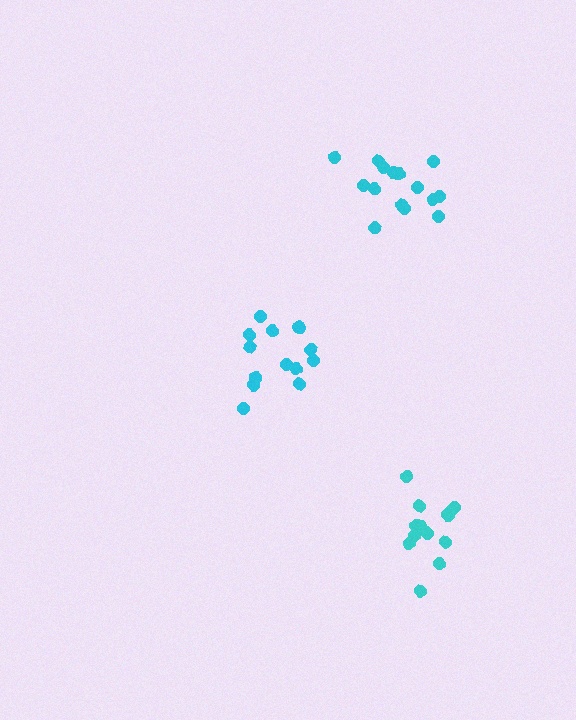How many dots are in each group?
Group 1: 14 dots, Group 2: 15 dots, Group 3: 13 dots (42 total).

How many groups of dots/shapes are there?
There are 3 groups.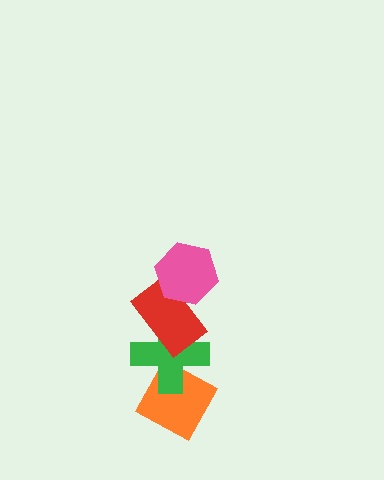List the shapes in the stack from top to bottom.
From top to bottom: the pink hexagon, the red rectangle, the green cross, the orange diamond.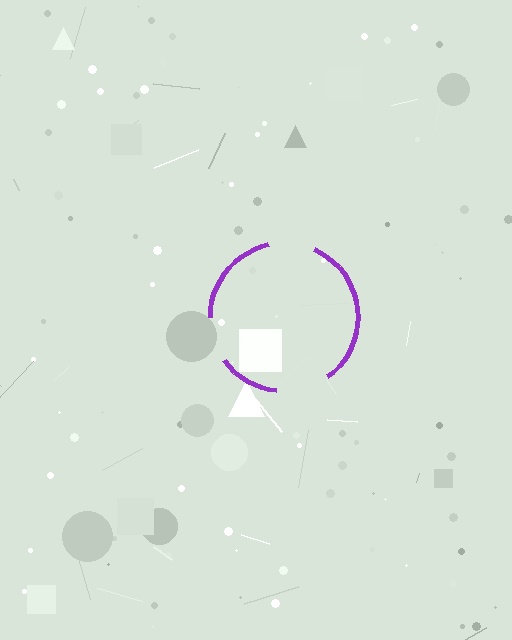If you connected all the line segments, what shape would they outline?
They would outline a circle.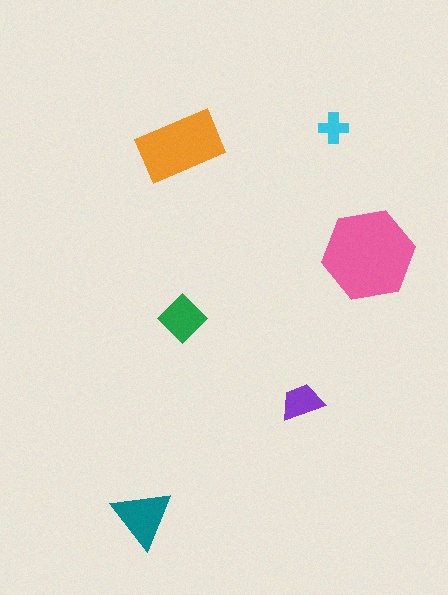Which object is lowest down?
The teal triangle is bottommost.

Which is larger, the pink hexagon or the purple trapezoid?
The pink hexagon.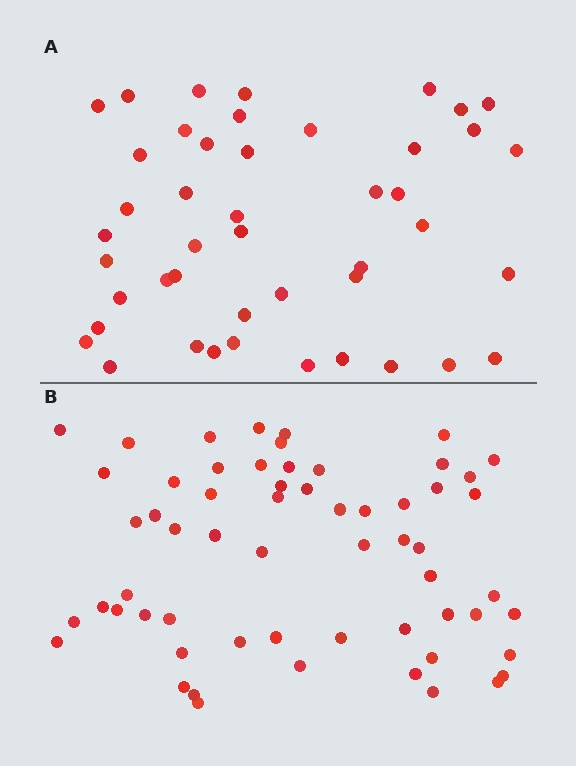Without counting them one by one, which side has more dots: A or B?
Region B (the bottom region) has more dots.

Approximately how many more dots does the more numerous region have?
Region B has approximately 15 more dots than region A.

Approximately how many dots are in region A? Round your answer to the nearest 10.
About 40 dots. (The exact count is 45, which rounds to 40.)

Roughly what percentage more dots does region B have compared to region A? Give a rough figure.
About 35% more.